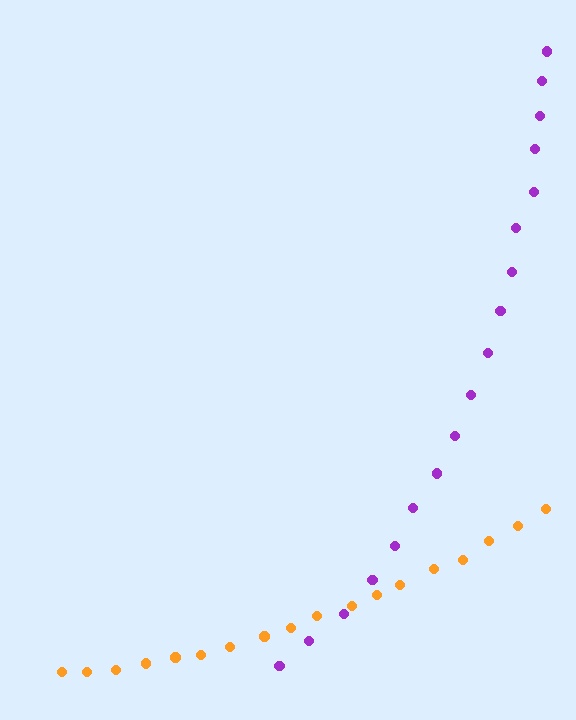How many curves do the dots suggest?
There are 2 distinct paths.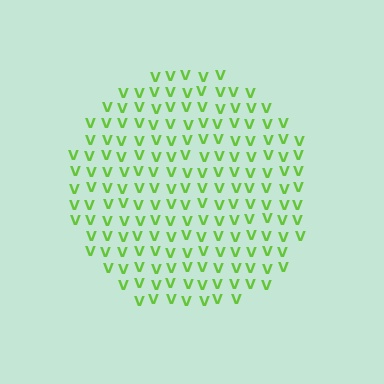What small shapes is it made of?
It is made of small letter V's.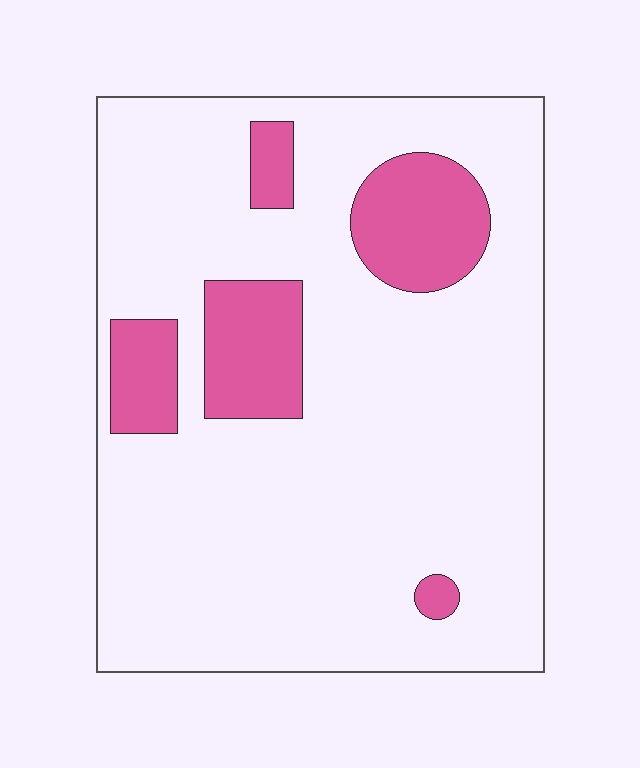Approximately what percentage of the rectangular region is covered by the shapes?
Approximately 15%.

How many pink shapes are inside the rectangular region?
5.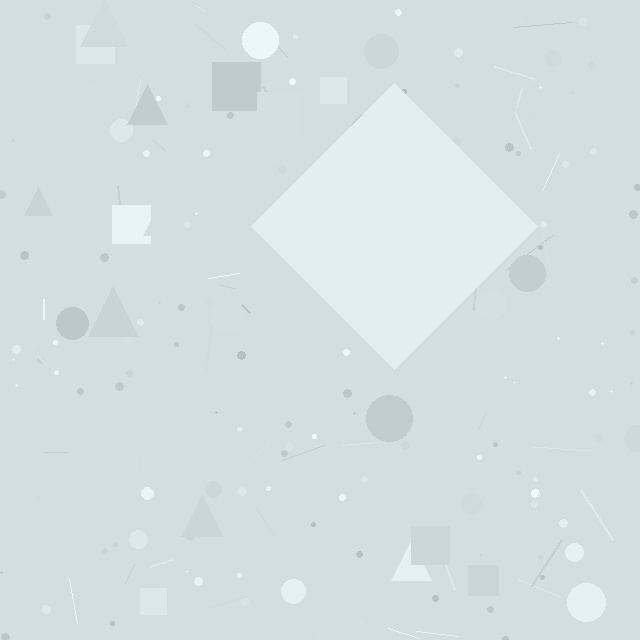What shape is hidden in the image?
A diamond is hidden in the image.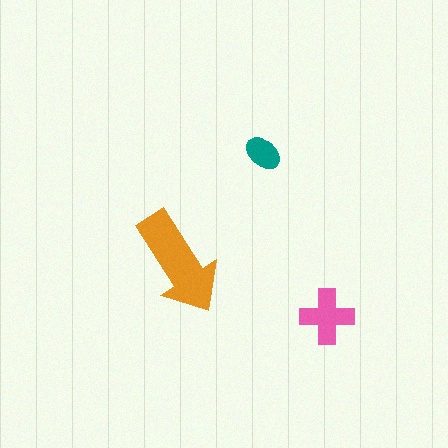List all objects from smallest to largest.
The teal ellipse, the pink cross, the orange arrow.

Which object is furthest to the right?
The pink cross is rightmost.